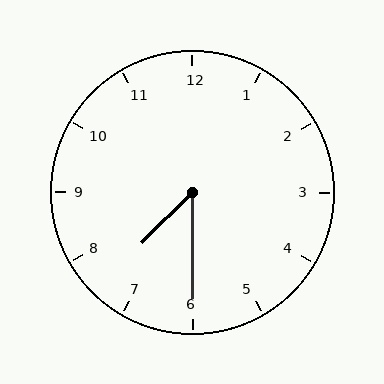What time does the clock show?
7:30.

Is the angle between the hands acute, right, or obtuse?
It is acute.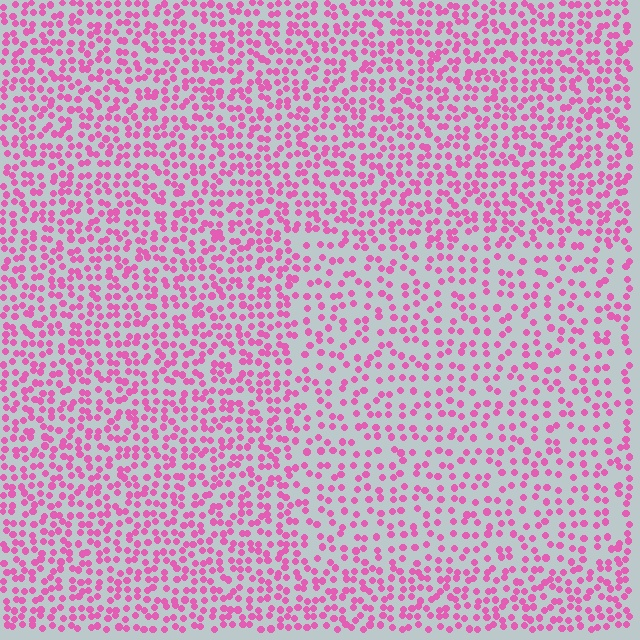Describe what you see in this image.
The image contains small pink elements arranged at two different densities. A rectangle-shaped region is visible where the elements are less densely packed than the surrounding area.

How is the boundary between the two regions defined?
The boundary is defined by a change in element density (approximately 1.6x ratio). All elements are the same color, size, and shape.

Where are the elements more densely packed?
The elements are more densely packed outside the rectangle boundary.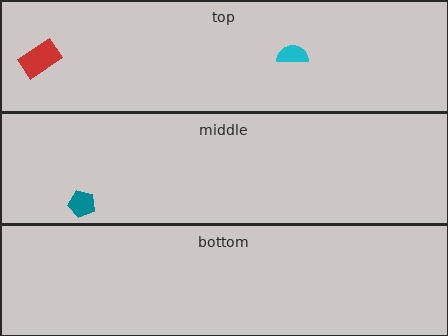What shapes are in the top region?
The red rectangle, the cyan semicircle.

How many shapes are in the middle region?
1.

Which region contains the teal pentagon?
The middle region.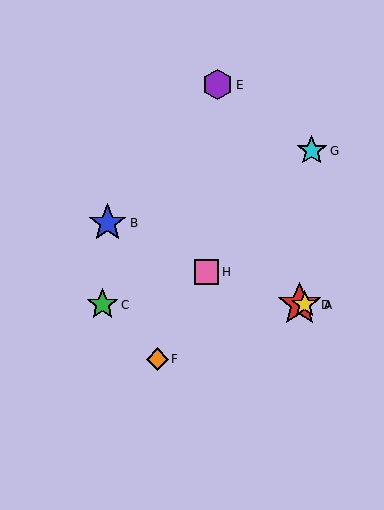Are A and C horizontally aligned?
Yes, both are at y≈305.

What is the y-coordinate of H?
Object H is at y≈272.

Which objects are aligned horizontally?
Objects A, C, D are aligned horizontally.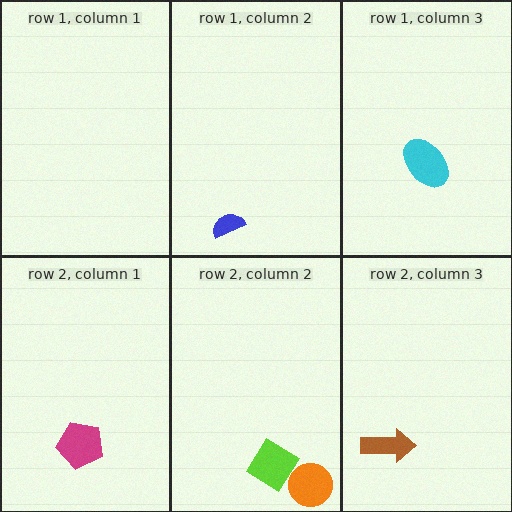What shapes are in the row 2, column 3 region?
The brown arrow.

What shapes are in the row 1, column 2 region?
The blue semicircle.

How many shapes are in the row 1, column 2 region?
1.